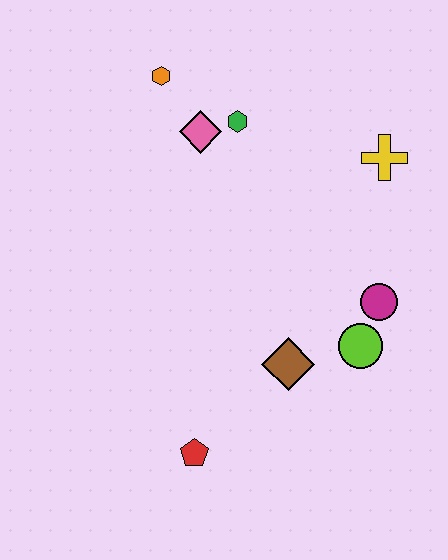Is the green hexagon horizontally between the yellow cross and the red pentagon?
Yes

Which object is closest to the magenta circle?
The lime circle is closest to the magenta circle.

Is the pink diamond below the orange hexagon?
Yes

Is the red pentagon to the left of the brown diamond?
Yes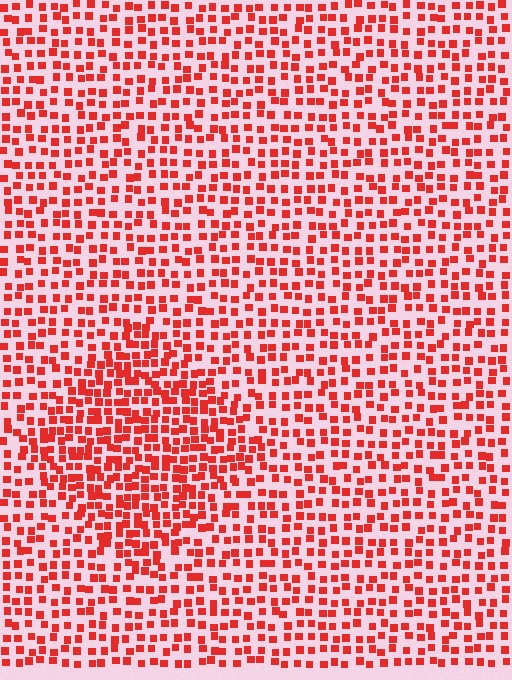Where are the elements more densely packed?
The elements are more densely packed inside the diamond boundary.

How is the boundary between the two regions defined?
The boundary is defined by a change in element density (approximately 1.7x ratio). All elements are the same color, size, and shape.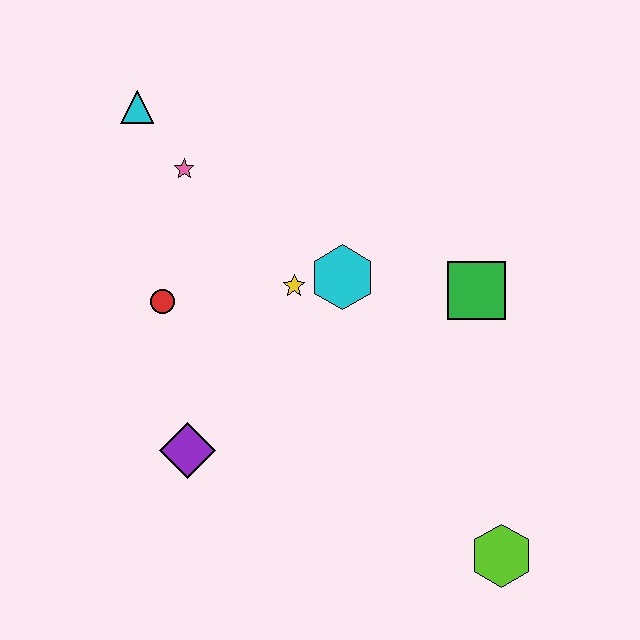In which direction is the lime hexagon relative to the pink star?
The lime hexagon is below the pink star.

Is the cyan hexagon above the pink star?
No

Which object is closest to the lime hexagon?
The green square is closest to the lime hexagon.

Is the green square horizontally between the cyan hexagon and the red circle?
No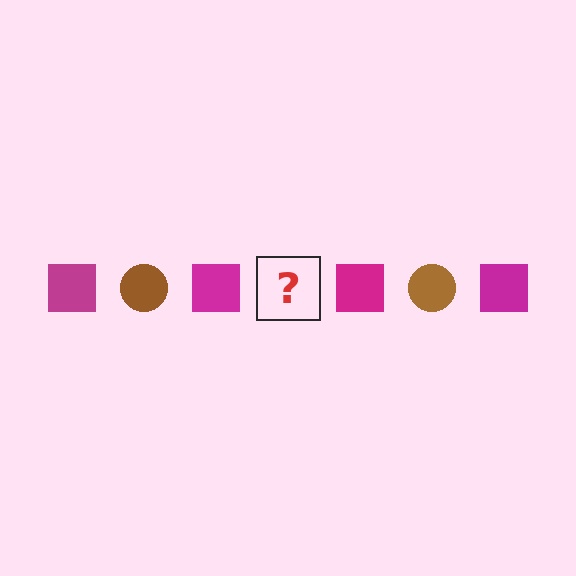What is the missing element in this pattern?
The missing element is a brown circle.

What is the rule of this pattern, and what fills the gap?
The rule is that the pattern alternates between magenta square and brown circle. The gap should be filled with a brown circle.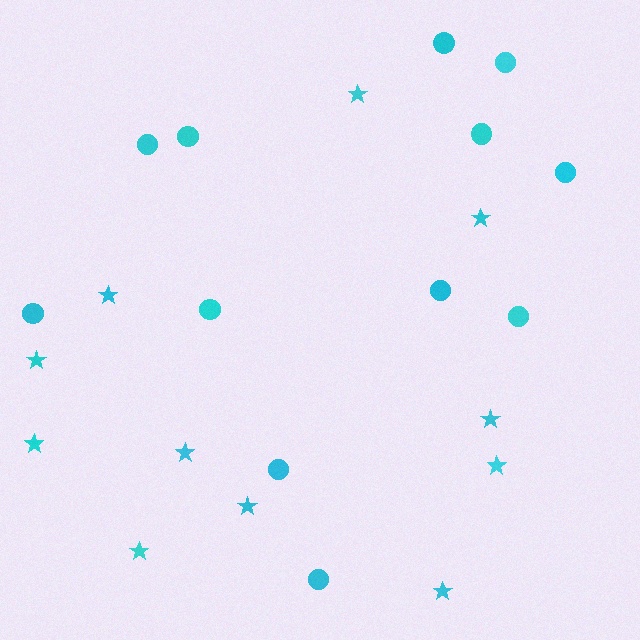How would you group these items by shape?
There are 2 groups: one group of stars (11) and one group of circles (12).